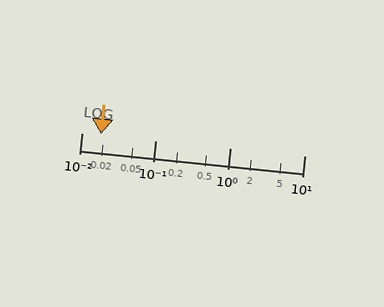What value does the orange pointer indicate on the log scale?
The pointer indicates approximately 0.018.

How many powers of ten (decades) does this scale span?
The scale spans 3 decades, from 0.01 to 10.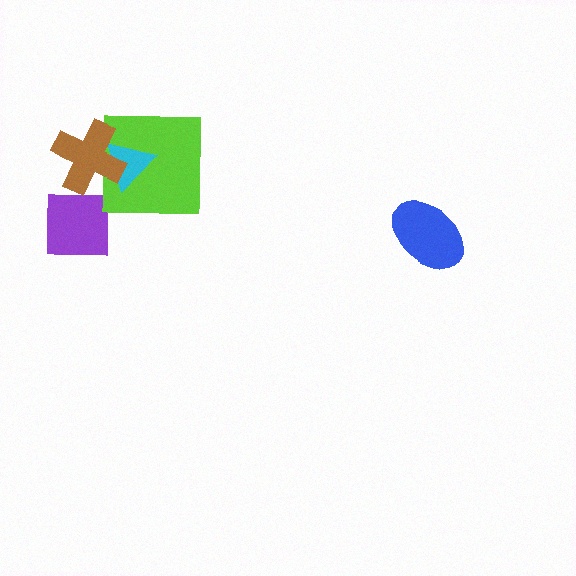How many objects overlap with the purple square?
0 objects overlap with the purple square.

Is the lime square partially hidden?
Yes, it is partially covered by another shape.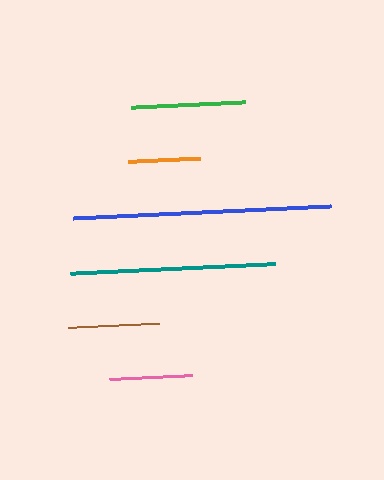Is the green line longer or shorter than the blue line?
The blue line is longer than the green line.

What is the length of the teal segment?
The teal segment is approximately 205 pixels long.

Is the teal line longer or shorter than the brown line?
The teal line is longer than the brown line.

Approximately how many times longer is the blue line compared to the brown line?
The blue line is approximately 2.8 times the length of the brown line.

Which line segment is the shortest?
The orange line is the shortest at approximately 72 pixels.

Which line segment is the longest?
The blue line is the longest at approximately 258 pixels.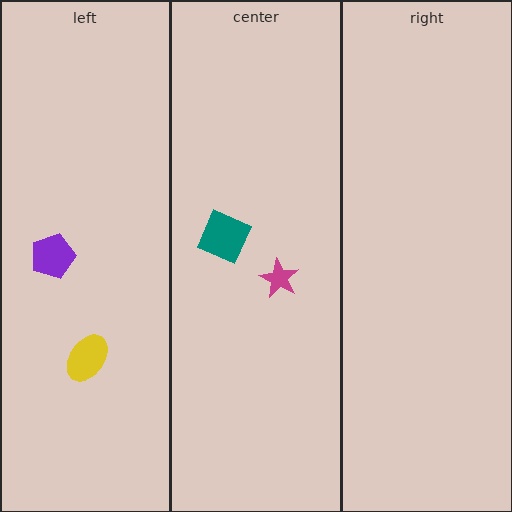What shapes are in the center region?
The magenta star, the teal square.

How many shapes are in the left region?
2.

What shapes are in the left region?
The yellow ellipse, the purple pentagon.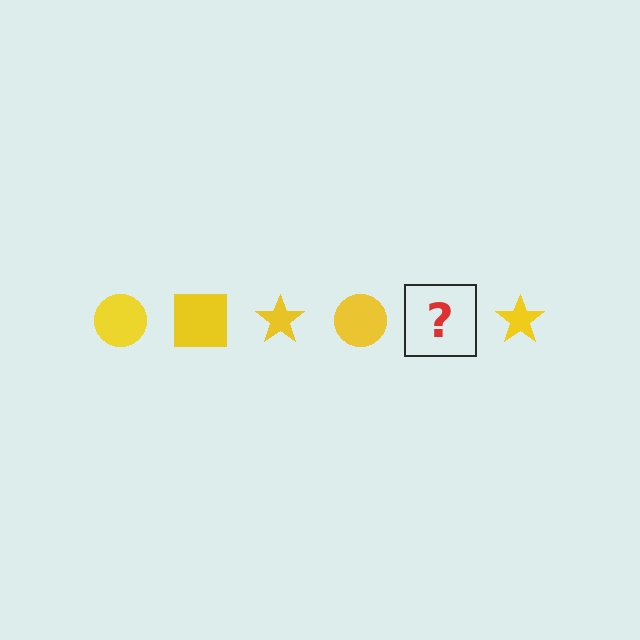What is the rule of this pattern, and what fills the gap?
The rule is that the pattern cycles through circle, square, star shapes in yellow. The gap should be filled with a yellow square.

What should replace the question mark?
The question mark should be replaced with a yellow square.